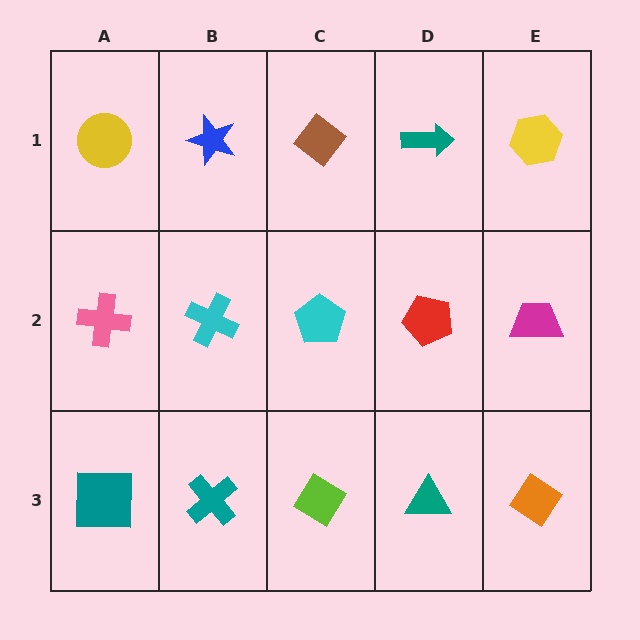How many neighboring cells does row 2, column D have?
4.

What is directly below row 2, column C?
A lime diamond.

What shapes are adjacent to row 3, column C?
A cyan pentagon (row 2, column C), a teal cross (row 3, column B), a teal triangle (row 3, column D).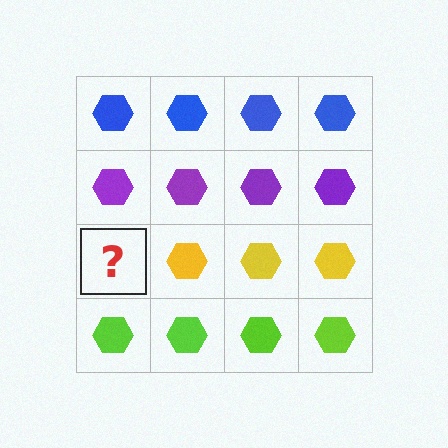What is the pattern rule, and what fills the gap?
The rule is that each row has a consistent color. The gap should be filled with a yellow hexagon.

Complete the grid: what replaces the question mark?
The question mark should be replaced with a yellow hexagon.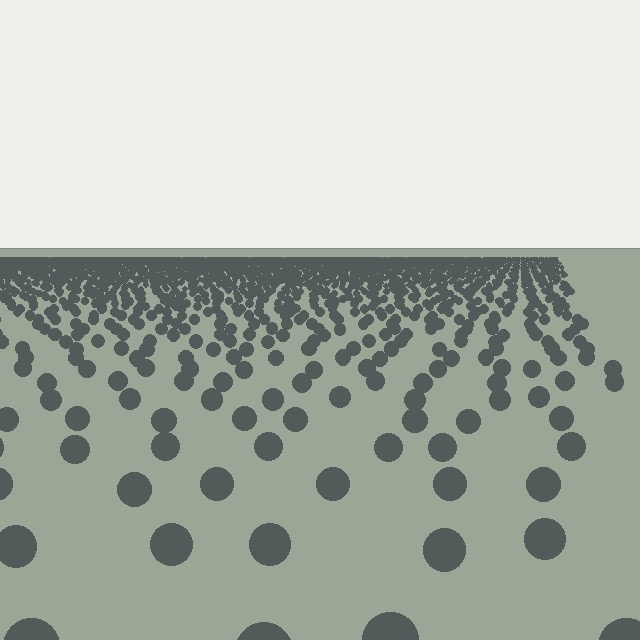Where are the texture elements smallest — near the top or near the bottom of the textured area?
Near the top.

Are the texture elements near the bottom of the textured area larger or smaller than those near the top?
Larger. Near the bottom, elements are closer to the viewer and appear at a bigger on-screen size.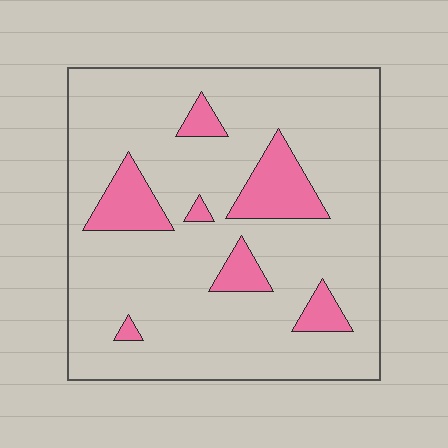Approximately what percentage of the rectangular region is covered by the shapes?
Approximately 15%.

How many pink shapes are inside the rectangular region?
7.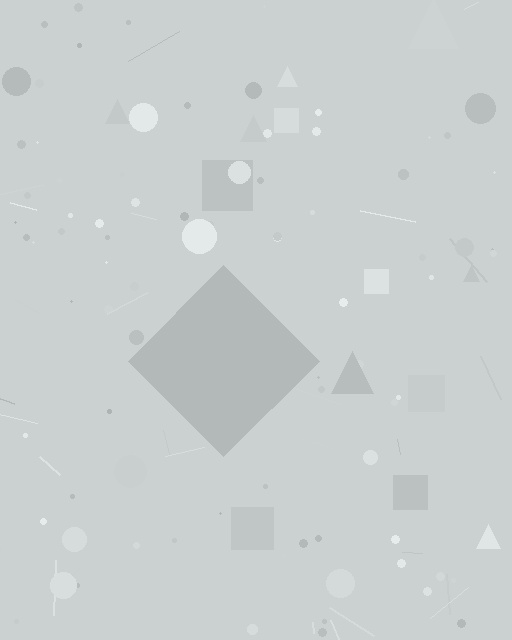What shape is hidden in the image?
A diamond is hidden in the image.